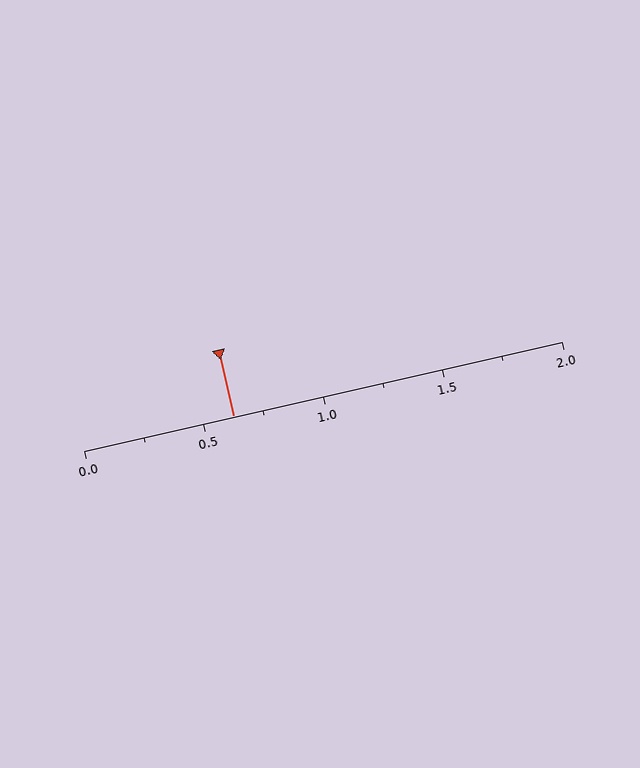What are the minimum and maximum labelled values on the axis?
The axis runs from 0.0 to 2.0.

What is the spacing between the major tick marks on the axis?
The major ticks are spaced 0.5 apart.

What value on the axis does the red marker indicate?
The marker indicates approximately 0.62.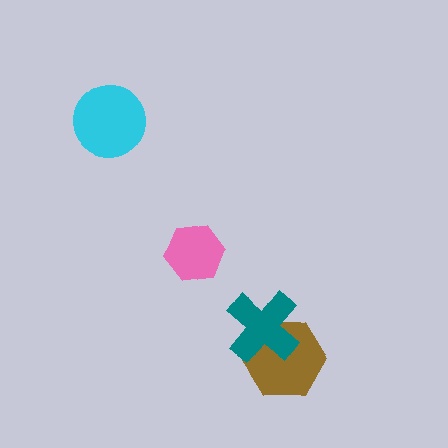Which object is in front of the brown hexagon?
The teal cross is in front of the brown hexagon.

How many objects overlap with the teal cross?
1 object overlaps with the teal cross.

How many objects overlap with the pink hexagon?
0 objects overlap with the pink hexagon.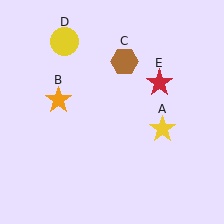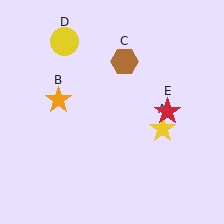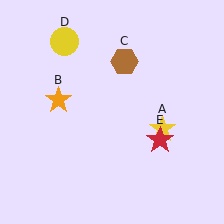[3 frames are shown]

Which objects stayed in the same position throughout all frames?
Yellow star (object A) and orange star (object B) and brown hexagon (object C) and yellow circle (object D) remained stationary.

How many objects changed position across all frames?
1 object changed position: red star (object E).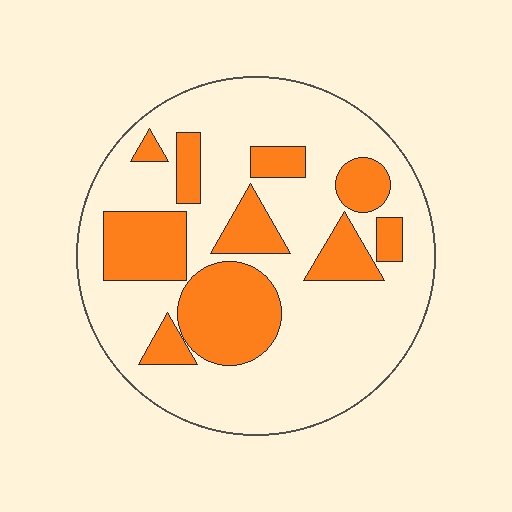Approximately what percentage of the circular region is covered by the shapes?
Approximately 30%.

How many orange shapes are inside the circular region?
10.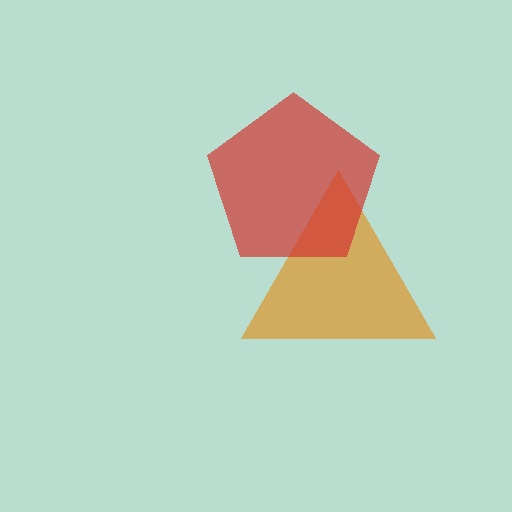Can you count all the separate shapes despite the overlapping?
Yes, there are 2 separate shapes.